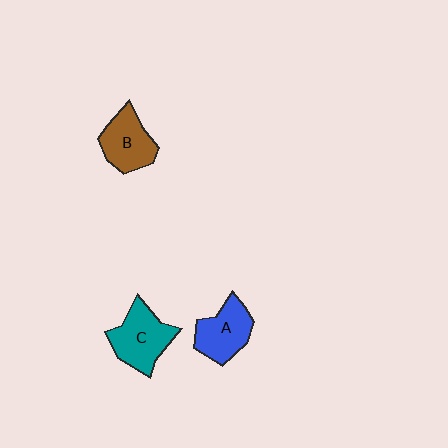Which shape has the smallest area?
Shape B (brown).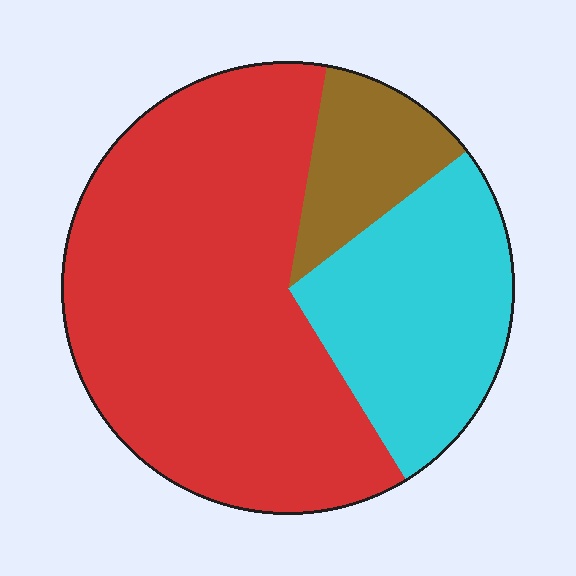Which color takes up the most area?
Red, at roughly 60%.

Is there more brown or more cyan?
Cyan.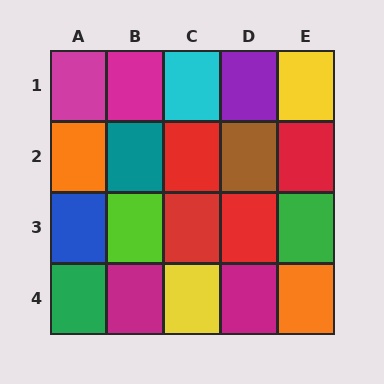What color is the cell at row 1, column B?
Magenta.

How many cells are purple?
1 cell is purple.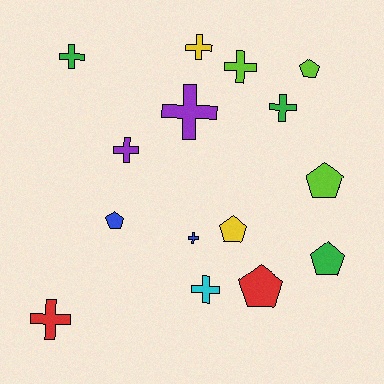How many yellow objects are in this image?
There are 2 yellow objects.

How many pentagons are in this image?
There are 6 pentagons.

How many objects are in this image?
There are 15 objects.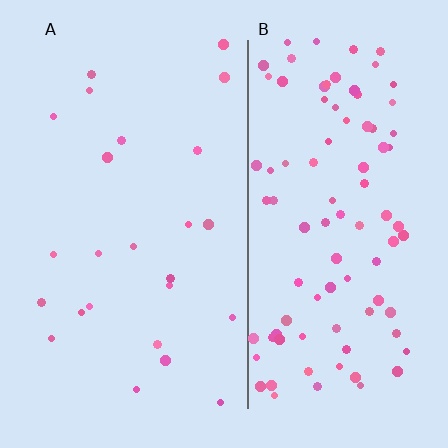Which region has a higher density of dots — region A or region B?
B (the right).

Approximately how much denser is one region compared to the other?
Approximately 3.9× — region B over region A.